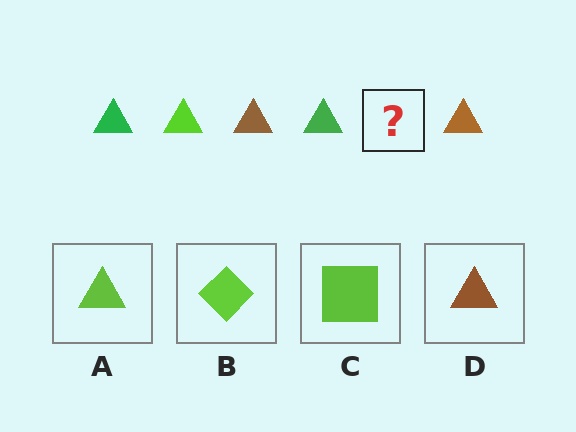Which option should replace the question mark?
Option A.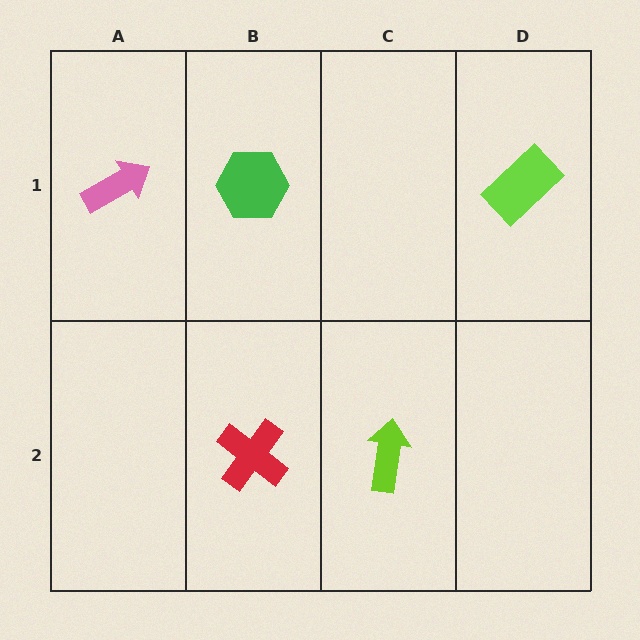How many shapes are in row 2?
2 shapes.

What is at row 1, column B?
A green hexagon.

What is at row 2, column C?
A lime arrow.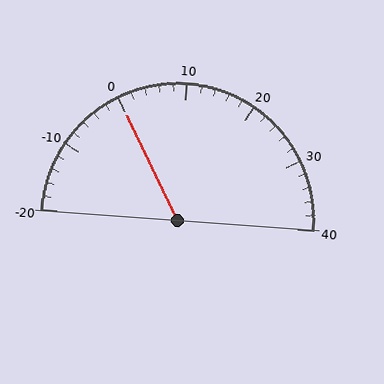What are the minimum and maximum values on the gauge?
The gauge ranges from -20 to 40.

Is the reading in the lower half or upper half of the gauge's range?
The reading is in the lower half of the range (-20 to 40).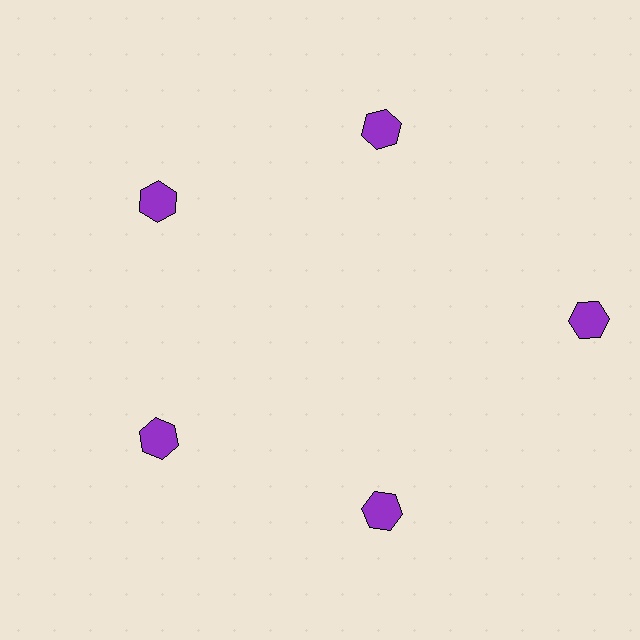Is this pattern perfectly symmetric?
No. The 5 purple hexagons are arranged in a ring, but one element near the 3 o'clock position is pushed outward from the center, breaking the 5-fold rotational symmetry.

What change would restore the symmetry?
The symmetry would be restored by moving it inward, back onto the ring so that all 5 hexagons sit at equal angles and equal distance from the center.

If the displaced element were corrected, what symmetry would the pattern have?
It would have 5-fold rotational symmetry — the pattern would map onto itself every 72 degrees.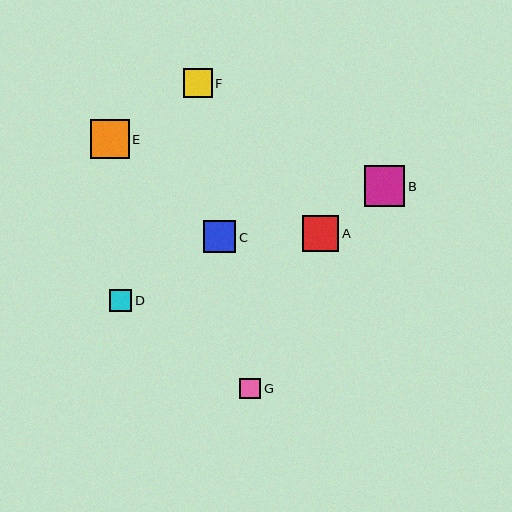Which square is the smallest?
Square G is the smallest with a size of approximately 21 pixels.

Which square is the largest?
Square B is the largest with a size of approximately 40 pixels.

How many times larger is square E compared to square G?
Square E is approximately 1.9 times the size of square G.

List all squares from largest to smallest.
From largest to smallest: B, E, A, C, F, D, G.